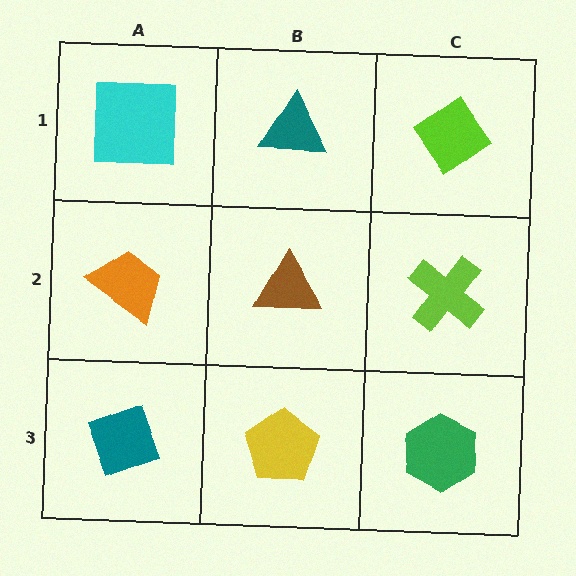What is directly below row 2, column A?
A teal diamond.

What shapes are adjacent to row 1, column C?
A lime cross (row 2, column C), a teal triangle (row 1, column B).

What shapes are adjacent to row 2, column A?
A cyan square (row 1, column A), a teal diamond (row 3, column A), a brown triangle (row 2, column B).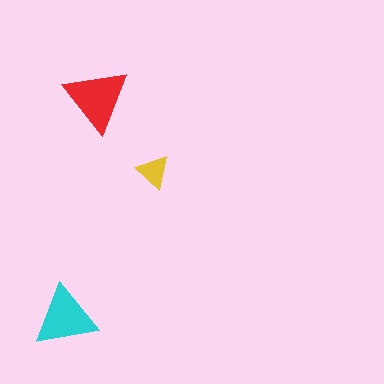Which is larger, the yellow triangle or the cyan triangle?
The cyan one.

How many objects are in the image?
There are 3 objects in the image.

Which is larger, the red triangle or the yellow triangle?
The red one.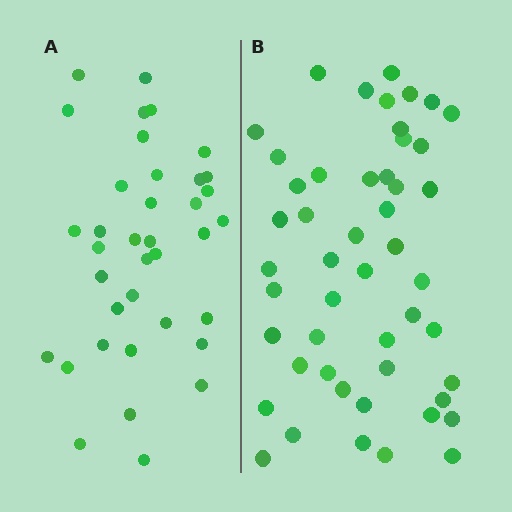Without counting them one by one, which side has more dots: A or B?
Region B (the right region) has more dots.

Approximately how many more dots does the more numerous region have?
Region B has roughly 12 or so more dots than region A.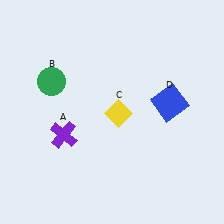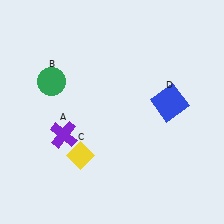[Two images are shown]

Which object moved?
The yellow diamond (C) moved down.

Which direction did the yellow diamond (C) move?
The yellow diamond (C) moved down.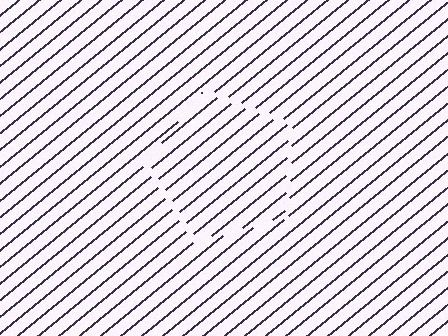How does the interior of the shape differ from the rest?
The interior of the shape contains the same grating, shifted by half a period — the contour is defined by the phase discontinuity where line-ends from the inner and outer gratings abut.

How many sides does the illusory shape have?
5 sides — the line-ends trace a pentagon.